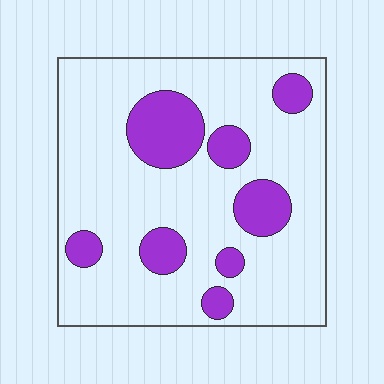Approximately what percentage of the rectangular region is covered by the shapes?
Approximately 20%.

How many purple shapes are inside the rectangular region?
8.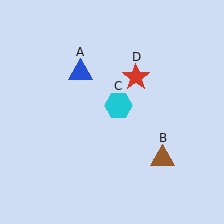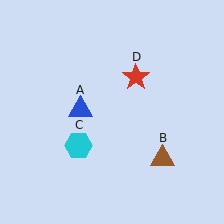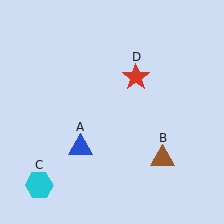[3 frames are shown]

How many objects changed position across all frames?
2 objects changed position: blue triangle (object A), cyan hexagon (object C).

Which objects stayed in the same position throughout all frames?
Brown triangle (object B) and red star (object D) remained stationary.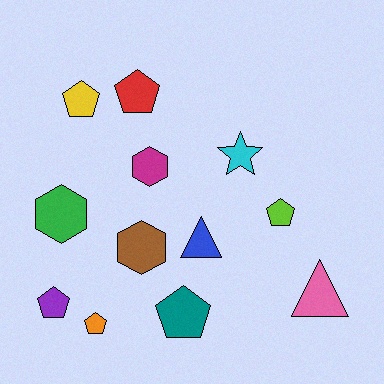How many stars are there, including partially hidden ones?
There is 1 star.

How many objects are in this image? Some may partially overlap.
There are 12 objects.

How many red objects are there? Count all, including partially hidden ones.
There is 1 red object.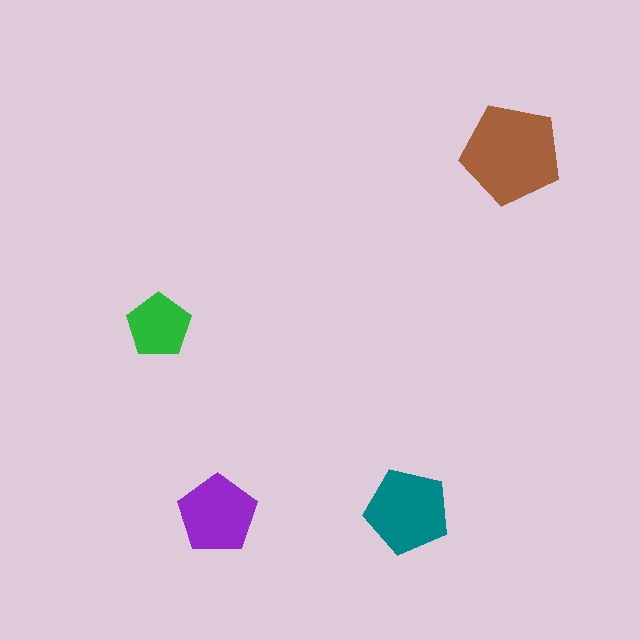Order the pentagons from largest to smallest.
the brown one, the teal one, the purple one, the green one.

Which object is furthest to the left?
The green pentagon is leftmost.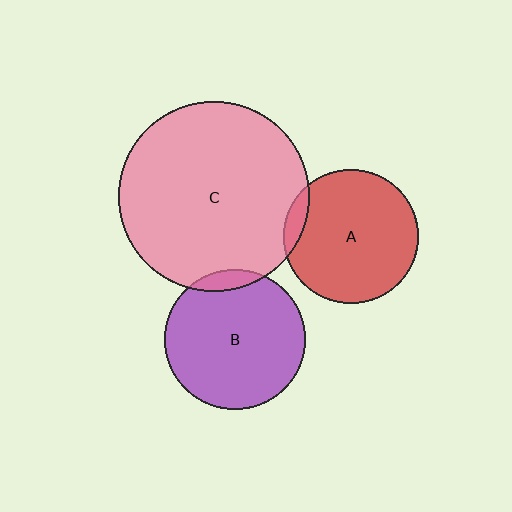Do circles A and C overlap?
Yes.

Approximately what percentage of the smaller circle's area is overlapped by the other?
Approximately 10%.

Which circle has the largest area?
Circle C (pink).